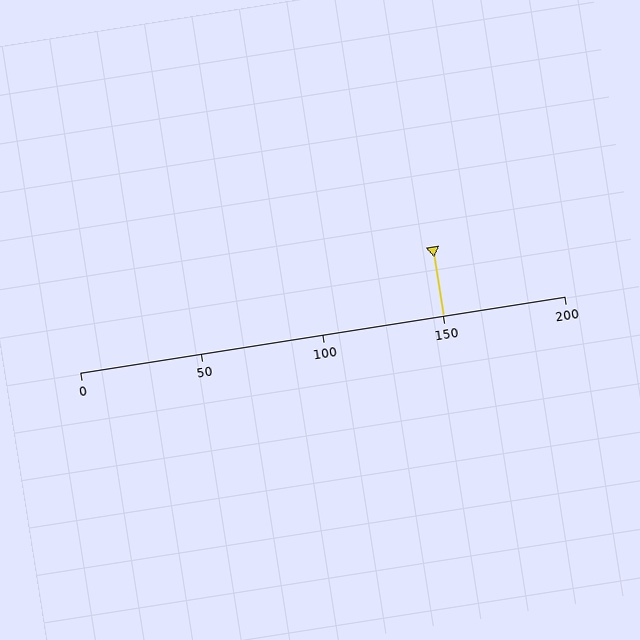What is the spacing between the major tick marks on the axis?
The major ticks are spaced 50 apart.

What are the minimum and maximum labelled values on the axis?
The axis runs from 0 to 200.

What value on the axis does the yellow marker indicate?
The marker indicates approximately 150.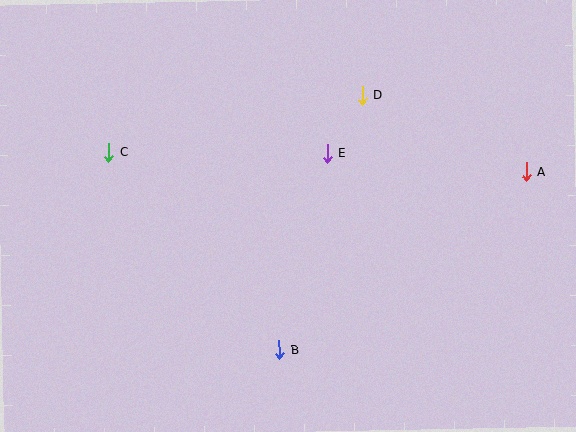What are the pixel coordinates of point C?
Point C is at (108, 153).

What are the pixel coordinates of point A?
Point A is at (527, 172).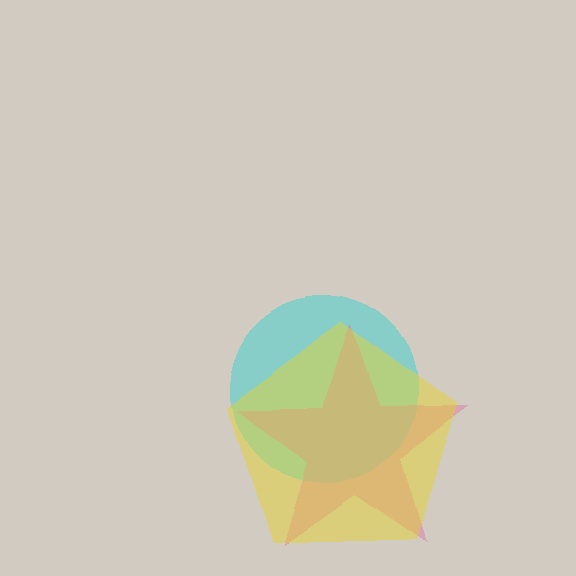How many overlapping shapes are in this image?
There are 3 overlapping shapes in the image.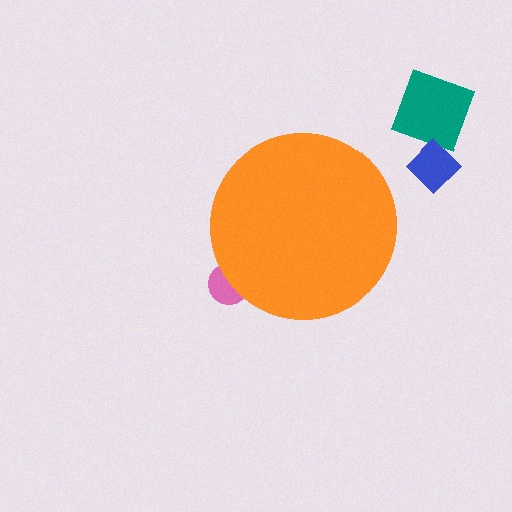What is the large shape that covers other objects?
An orange circle.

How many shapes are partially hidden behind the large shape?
1 shape is partially hidden.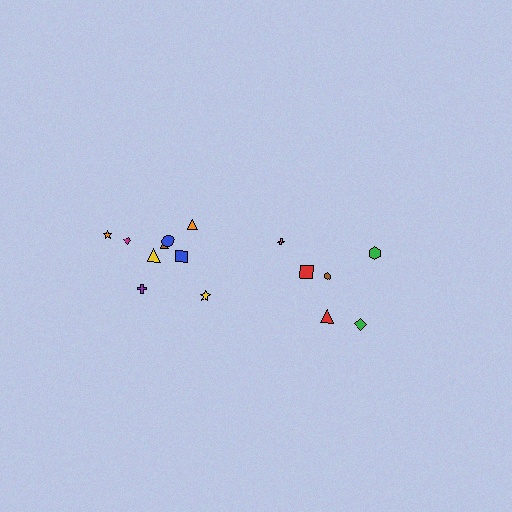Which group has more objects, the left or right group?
The left group.